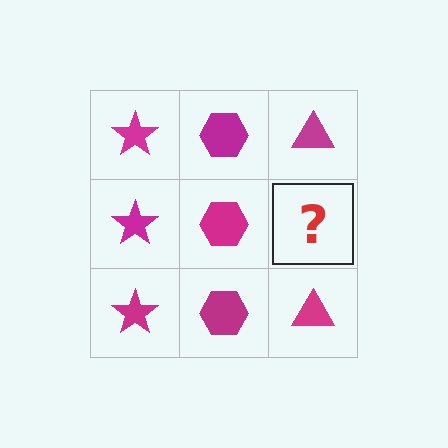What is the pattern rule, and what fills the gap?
The rule is that each column has a consistent shape. The gap should be filled with a magenta triangle.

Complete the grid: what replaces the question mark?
The question mark should be replaced with a magenta triangle.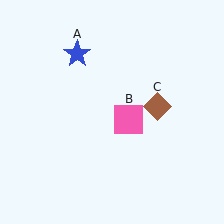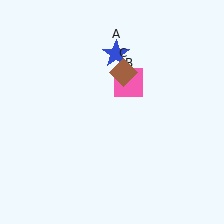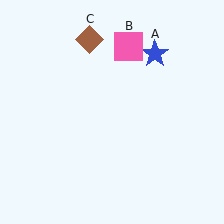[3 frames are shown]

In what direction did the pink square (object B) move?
The pink square (object B) moved up.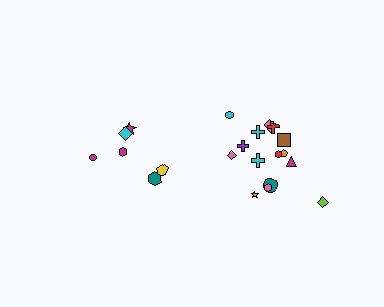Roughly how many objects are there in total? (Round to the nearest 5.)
Roughly 20 objects in total.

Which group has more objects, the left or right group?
The right group.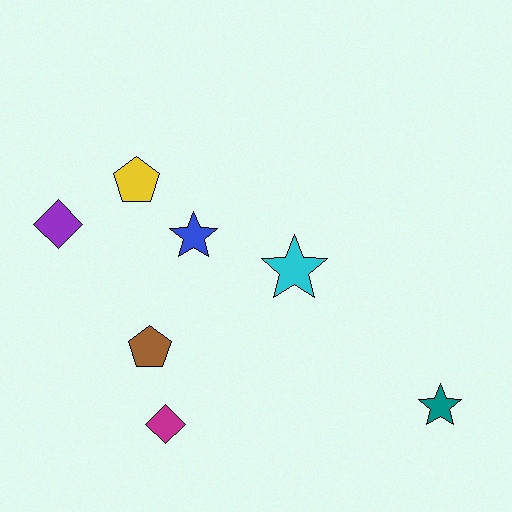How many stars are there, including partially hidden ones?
There are 3 stars.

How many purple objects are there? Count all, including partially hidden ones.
There is 1 purple object.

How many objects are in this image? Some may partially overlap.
There are 7 objects.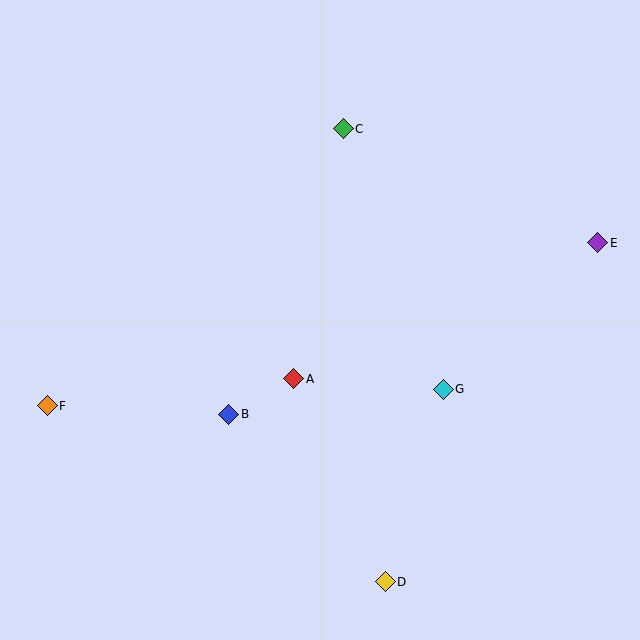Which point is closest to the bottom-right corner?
Point D is closest to the bottom-right corner.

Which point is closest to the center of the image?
Point A at (294, 379) is closest to the center.